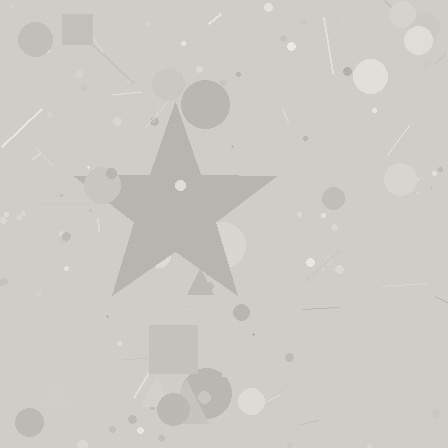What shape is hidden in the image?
A star is hidden in the image.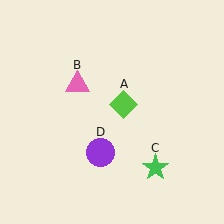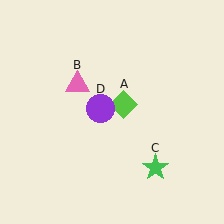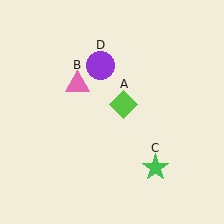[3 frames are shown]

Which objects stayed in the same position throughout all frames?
Lime diamond (object A) and pink triangle (object B) and green star (object C) remained stationary.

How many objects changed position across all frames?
1 object changed position: purple circle (object D).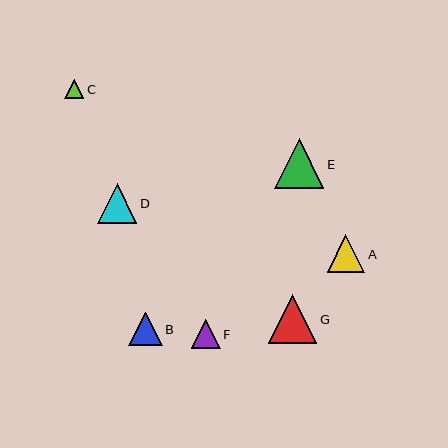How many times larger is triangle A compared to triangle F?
Triangle A is approximately 1.3 times the size of triangle F.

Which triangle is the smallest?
Triangle C is the smallest with a size of approximately 19 pixels.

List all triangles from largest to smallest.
From largest to smallest: E, G, D, A, B, F, C.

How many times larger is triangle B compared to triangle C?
Triangle B is approximately 1.7 times the size of triangle C.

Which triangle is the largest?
Triangle E is the largest with a size of approximately 49 pixels.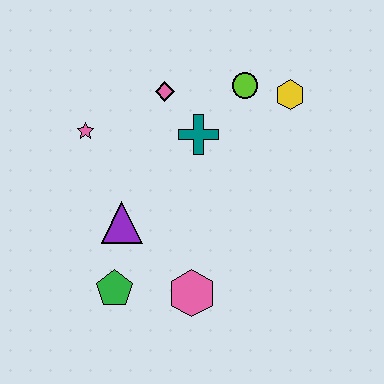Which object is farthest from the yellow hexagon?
The green pentagon is farthest from the yellow hexagon.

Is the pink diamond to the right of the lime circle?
No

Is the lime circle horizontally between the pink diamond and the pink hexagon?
No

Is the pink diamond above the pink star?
Yes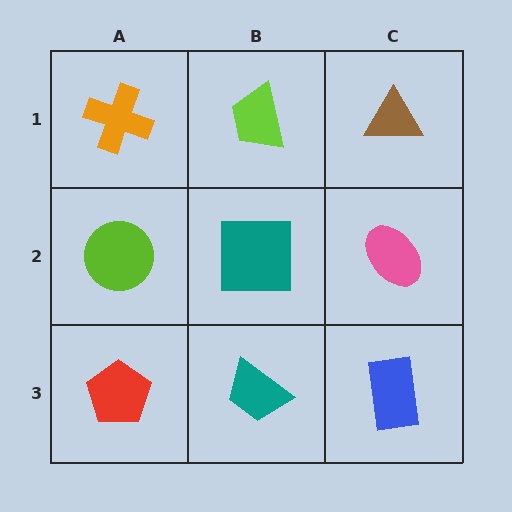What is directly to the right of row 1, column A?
A lime trapezoid.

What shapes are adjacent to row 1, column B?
A teal square (row 2, column B), an orange cross (row 1, column A), a brown triangle (row 1, column C).